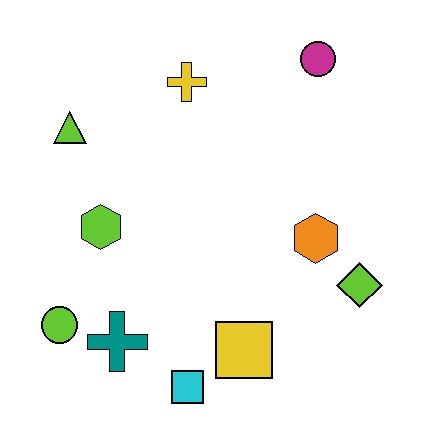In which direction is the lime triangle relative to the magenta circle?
The lime triangle is to the left of the magenta circle.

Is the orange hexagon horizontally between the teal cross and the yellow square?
No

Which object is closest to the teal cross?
The lime circle is closest to the teal cross.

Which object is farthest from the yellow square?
The magenta circle is farthest from the yellow square.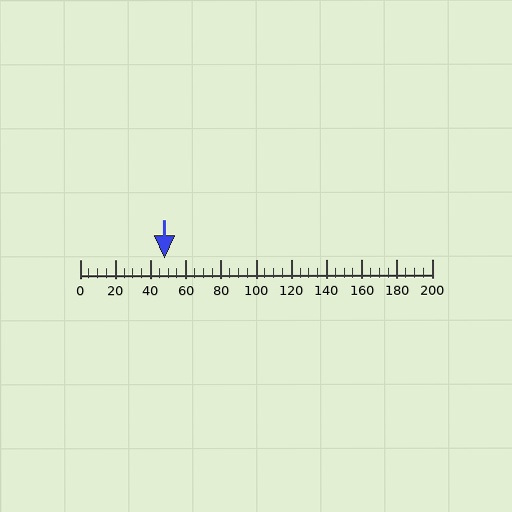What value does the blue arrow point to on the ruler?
The blue arrow points to approximately 48.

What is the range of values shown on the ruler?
The ruler shows values from 0 to 200.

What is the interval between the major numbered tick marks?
The major tick marks are spaced 20 units apart.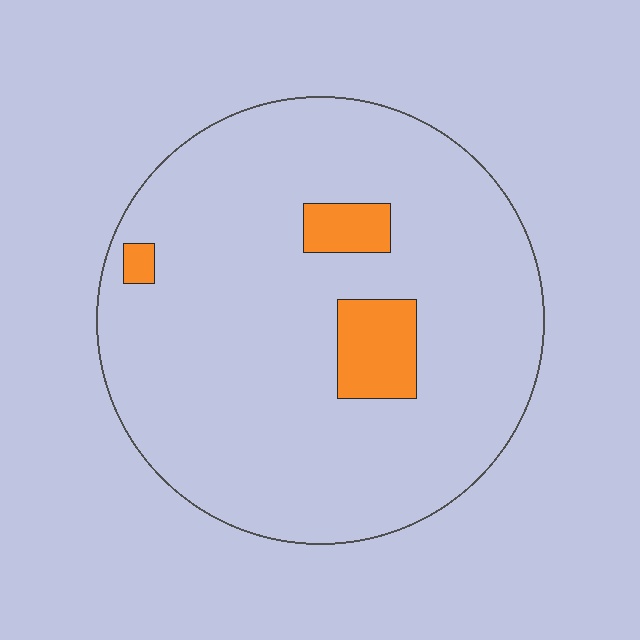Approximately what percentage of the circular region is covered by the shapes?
Approximately 10%.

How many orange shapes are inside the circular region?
3.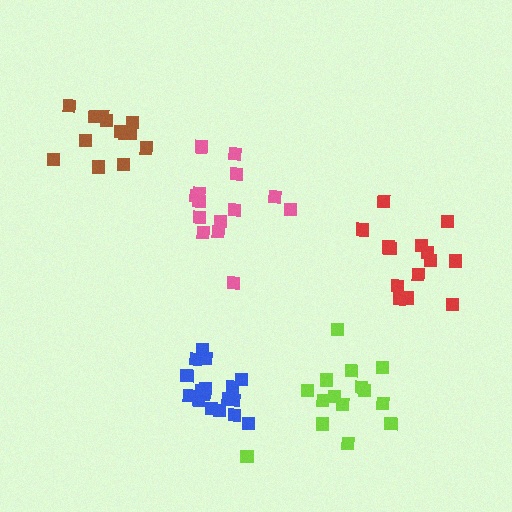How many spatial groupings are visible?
There are 5 spatial groupings.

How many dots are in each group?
Group 1: 14 dots, Group 2: 17 dots, Group 3: 14 dots, Group 4: 15 dots, Group 5: 13 dots (73 total).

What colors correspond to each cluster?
The clusters are colored: pink, blue, red, lime, brown.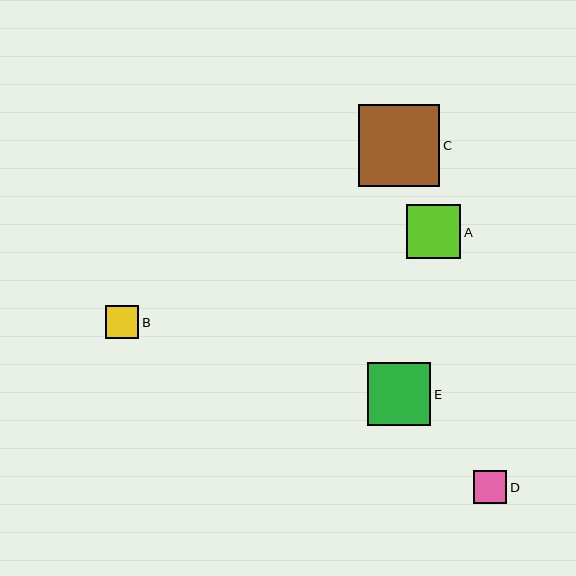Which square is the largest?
Square C is the largest with a size of approximately 81 pixels.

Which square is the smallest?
Square D is the smallest with a size of approximately 33 pixels.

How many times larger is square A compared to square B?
Square A is approximately 1.6 times the size of square B.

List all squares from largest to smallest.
From largest to smallest: C, E, A, B, D.